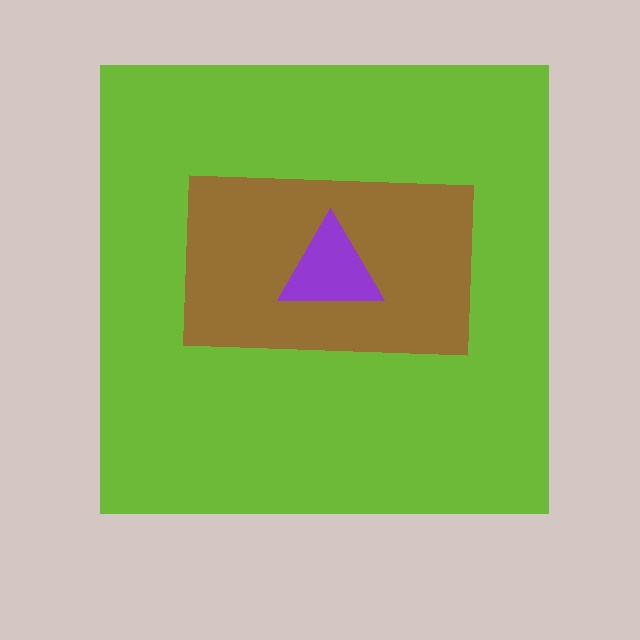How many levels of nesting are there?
3.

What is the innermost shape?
The purple triangle.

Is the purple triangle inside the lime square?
Yes.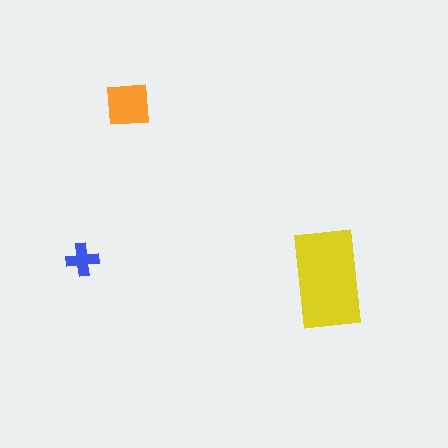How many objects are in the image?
There are 3 objects in the image.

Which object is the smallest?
The blue cross.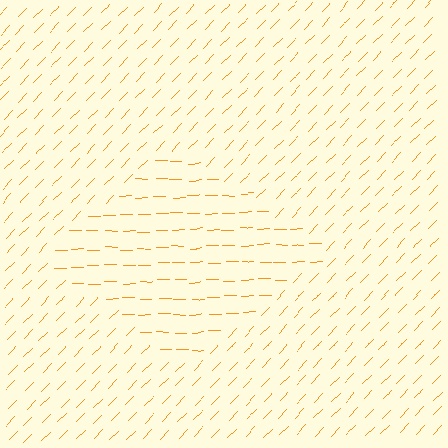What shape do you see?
I see a diamond.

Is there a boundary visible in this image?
Yes, there is a texture boundary formed by a change in line orientation.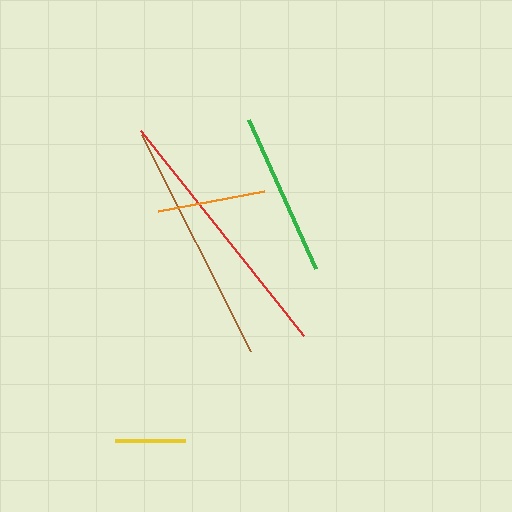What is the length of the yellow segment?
The yellow segment is approximately 70 pixels long.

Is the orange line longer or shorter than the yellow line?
The orange line is longer than the yellow line.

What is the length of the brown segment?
The brown segment is approximately 242 pixels long.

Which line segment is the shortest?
The yellow line is the shortest at approximately 70 pixels.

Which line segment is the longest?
The red line is the longest at approximately 262 pixels.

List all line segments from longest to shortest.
From longest to shortest: red, brown, green, orange, yellow.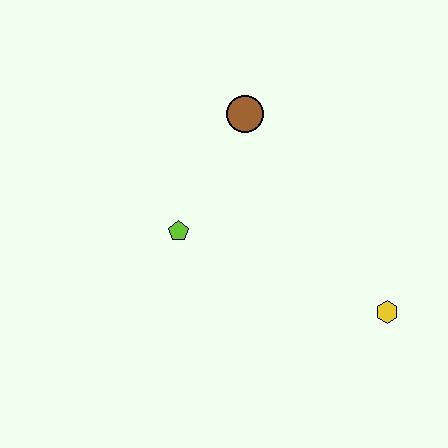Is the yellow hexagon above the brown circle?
No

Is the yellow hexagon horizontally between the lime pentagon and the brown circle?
No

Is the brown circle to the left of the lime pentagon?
No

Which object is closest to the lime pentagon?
The brown circle is closest to the lime pentagon.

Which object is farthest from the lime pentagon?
The yellow hexagon is farthest from the lime pentagon.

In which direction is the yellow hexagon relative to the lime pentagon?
The yellow hexagon is to the right of the lime pentagon.